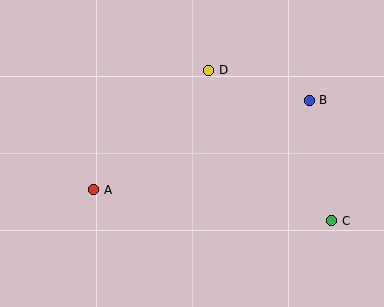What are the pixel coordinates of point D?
Point D is at (209, 70).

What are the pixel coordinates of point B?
Point B is at (309, 100).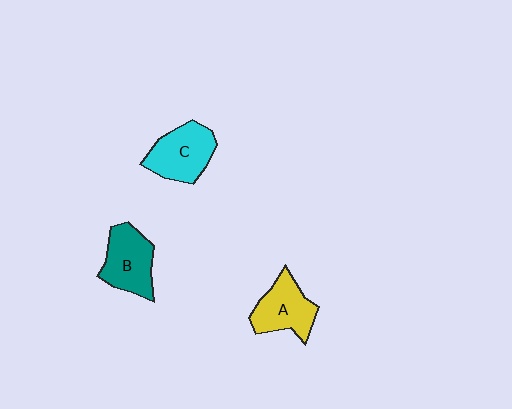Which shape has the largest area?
Shape C (cyan).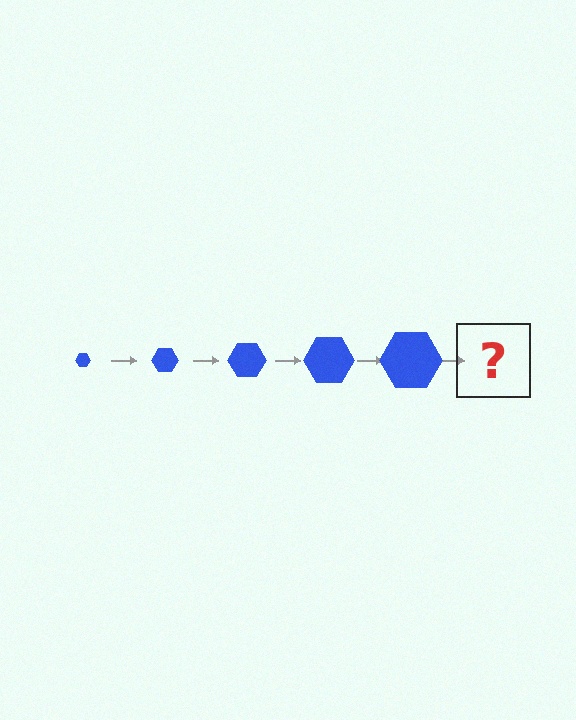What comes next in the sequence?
The next element should be a blue hexagon, larger than the previous one.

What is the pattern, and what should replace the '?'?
The pattern is that the hexagon gets progressively larger each step. The '?' should be a blue hexagon, larger than the previous one.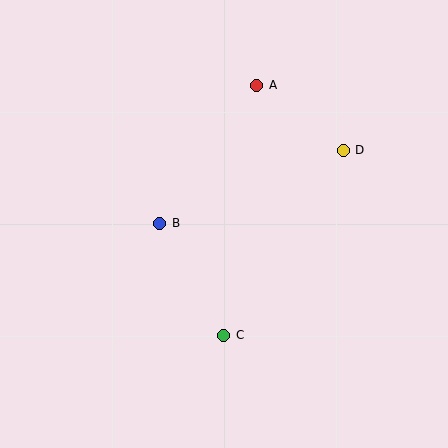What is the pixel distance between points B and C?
The distance between B and C is 129 pixels.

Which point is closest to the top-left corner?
Point A is closest to the top-left corner.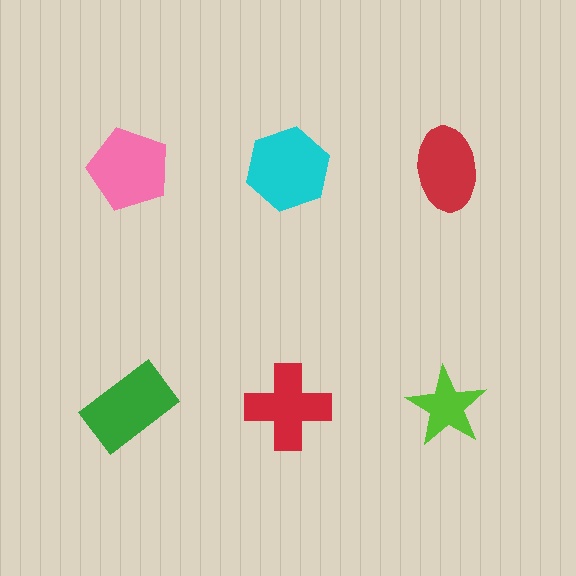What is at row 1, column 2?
A cyan hexagon.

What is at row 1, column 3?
A red ellipse.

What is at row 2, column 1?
A green rectangle.